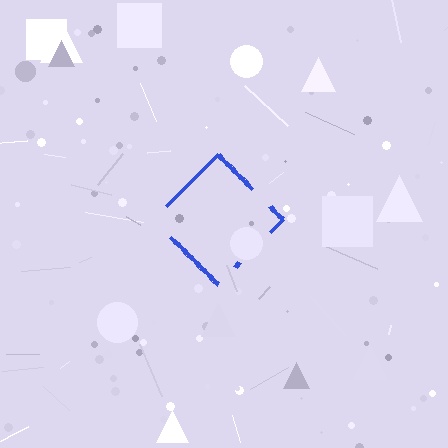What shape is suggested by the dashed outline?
The dashed outline suggests a diamond.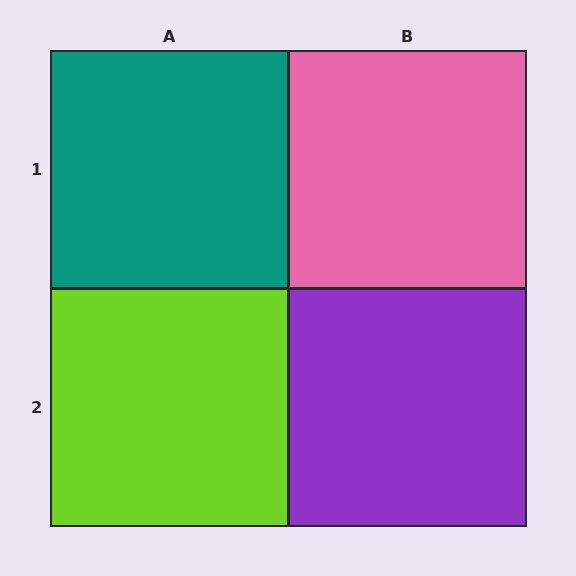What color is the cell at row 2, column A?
Lime.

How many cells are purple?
1 cell is purple.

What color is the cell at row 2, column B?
Purple.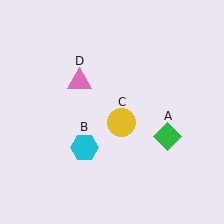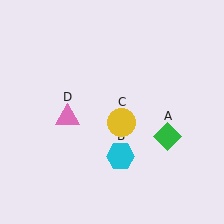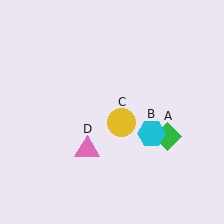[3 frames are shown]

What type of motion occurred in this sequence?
The cyan hexagon (object B), pink triangle (object D) rotated counterclockwise around the center of the scene.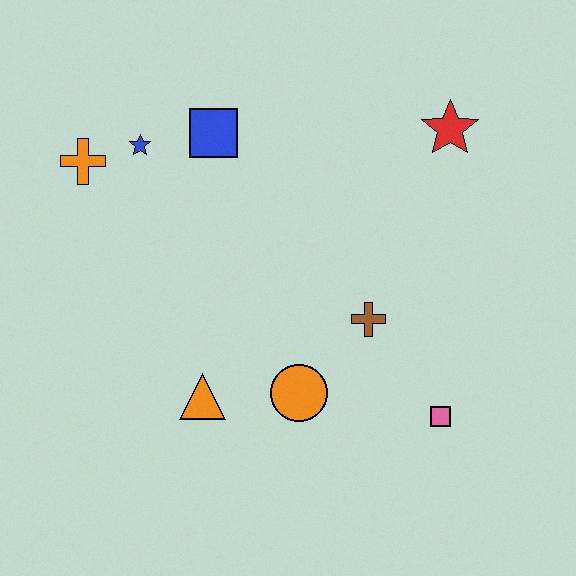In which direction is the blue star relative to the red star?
The blue star is to the left of the red star.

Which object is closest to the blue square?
The blue star is closest to the blue square.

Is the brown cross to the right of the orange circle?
Yes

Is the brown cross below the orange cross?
Yes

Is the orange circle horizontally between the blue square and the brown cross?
Yes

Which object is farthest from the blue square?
The pink square is farthest from the blue square.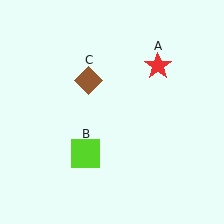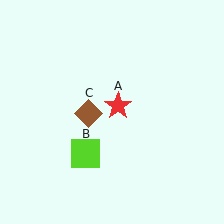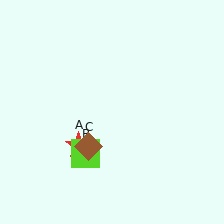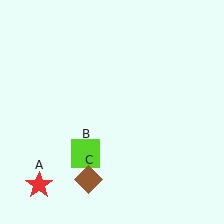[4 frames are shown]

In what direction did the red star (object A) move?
The red star (object A) moved down and to the left.